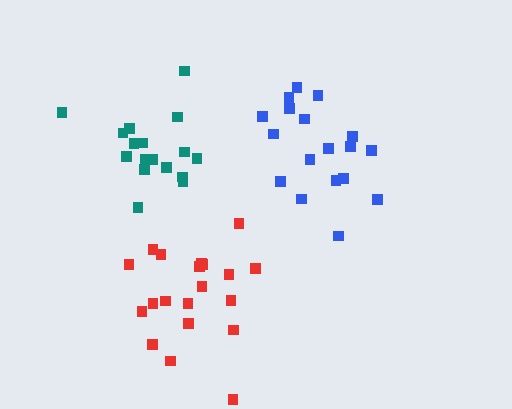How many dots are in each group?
Group 1: 18 dots, Group 2: 20 dots, Group 3: 17 dots (55 total).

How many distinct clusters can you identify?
There are 3 distinct clusters.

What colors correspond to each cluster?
The clusters are colored: blue, red, teal.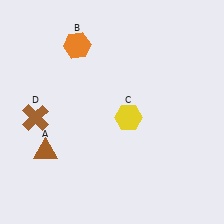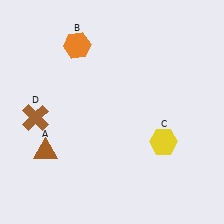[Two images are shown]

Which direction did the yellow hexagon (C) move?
The yellow hexagon (C) moved right.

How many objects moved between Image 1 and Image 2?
1 object moved between the two images.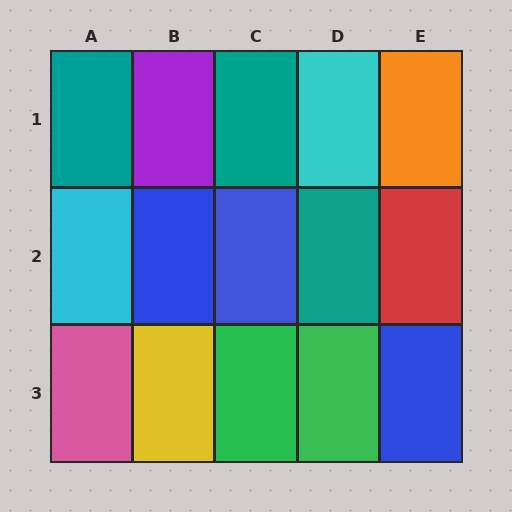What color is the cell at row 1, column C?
Teal.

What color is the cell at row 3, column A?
Pink.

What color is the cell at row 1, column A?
Teal.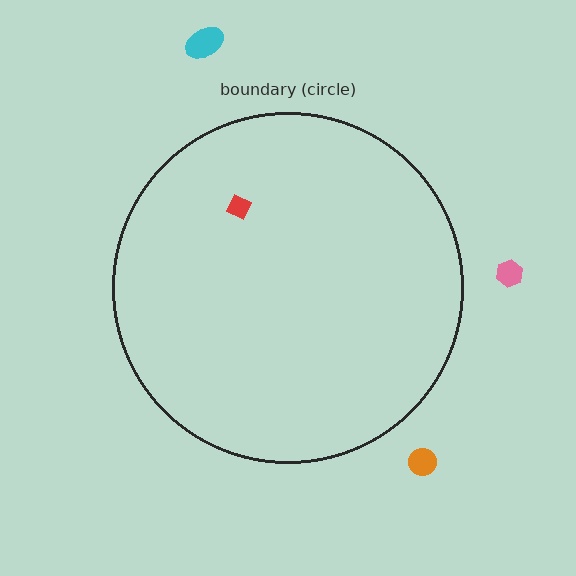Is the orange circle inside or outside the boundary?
Outside.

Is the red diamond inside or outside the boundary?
Inside.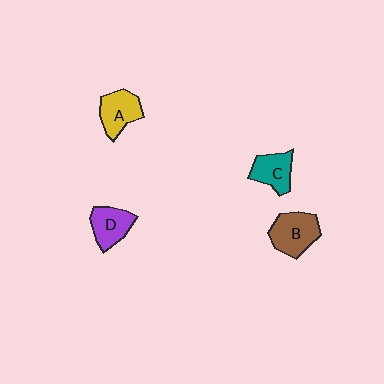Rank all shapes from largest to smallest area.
From largest to smallest: B (brown), A (yellow), D (purple), C (teal).